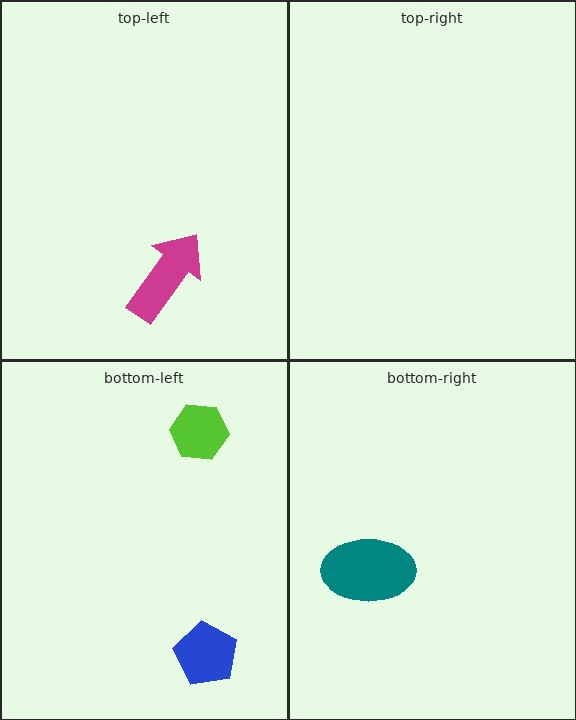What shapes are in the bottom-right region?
The teal ellipse.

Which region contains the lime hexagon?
The bottom-left region.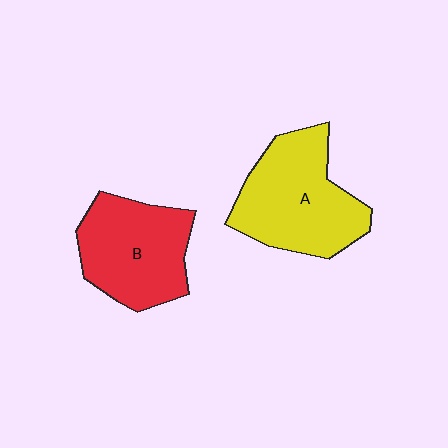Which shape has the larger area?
Shape A (yellow).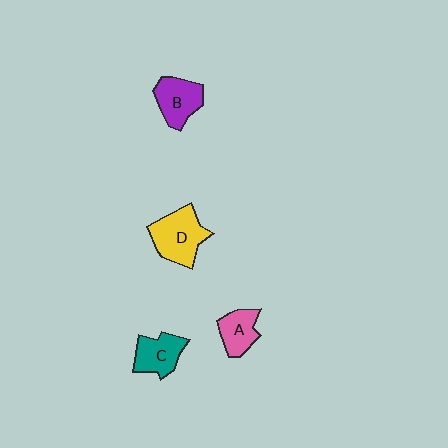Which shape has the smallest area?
Shape A (pink).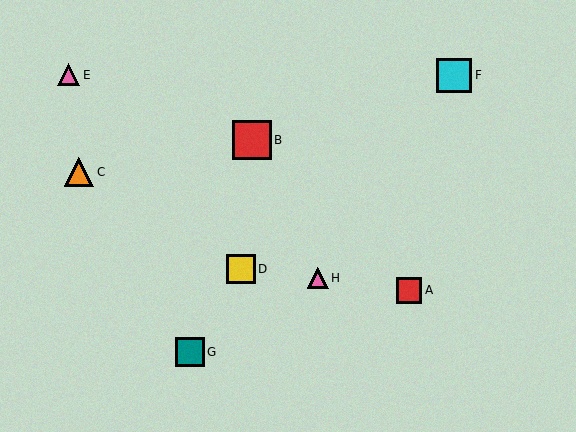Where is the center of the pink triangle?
The center of the pink triangle is at (69, 75).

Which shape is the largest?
The red square (labeled B) is the largest.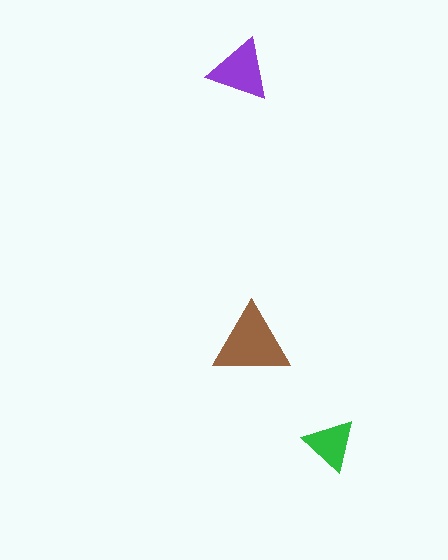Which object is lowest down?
The green triangle is bottommost.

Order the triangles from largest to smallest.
the brown one, the purple one, the green one.